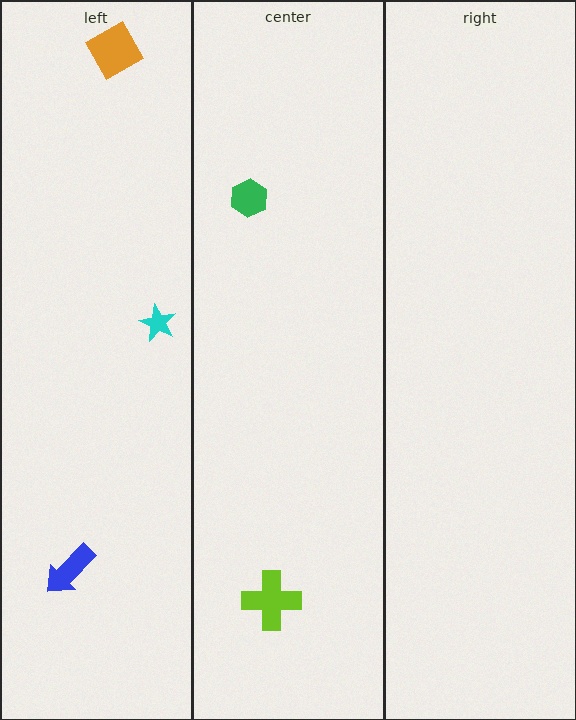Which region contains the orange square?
The left region.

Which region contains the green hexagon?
The center region.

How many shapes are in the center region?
2.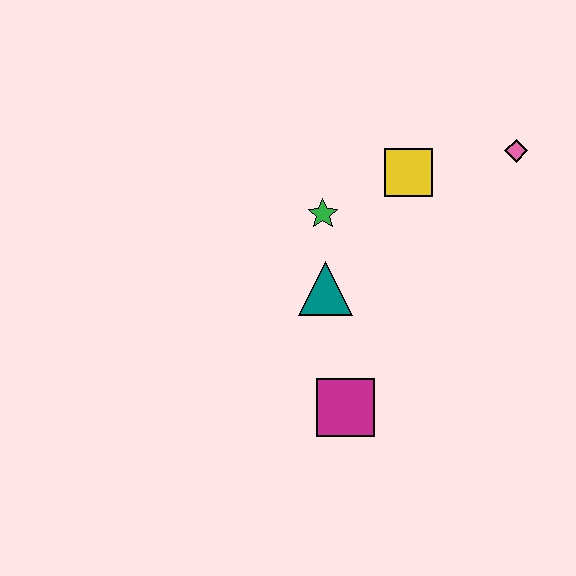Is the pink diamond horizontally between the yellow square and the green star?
No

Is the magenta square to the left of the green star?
No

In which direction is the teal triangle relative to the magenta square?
The teal triangle is above the magenta square.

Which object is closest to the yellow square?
The green star is closest to the yellow square.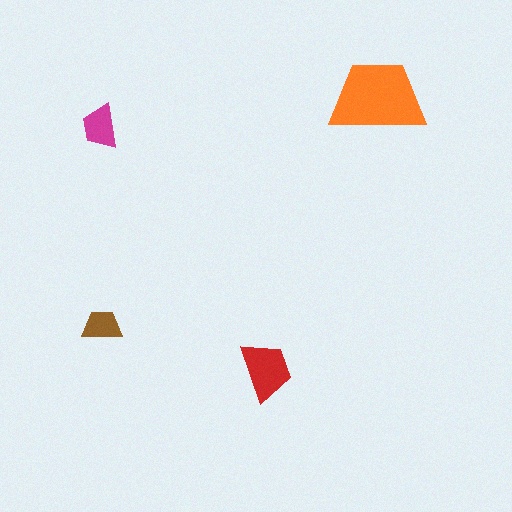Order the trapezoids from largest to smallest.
the orange one, the red one, the magenta one, the brown one.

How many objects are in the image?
There are 4 objects in the image.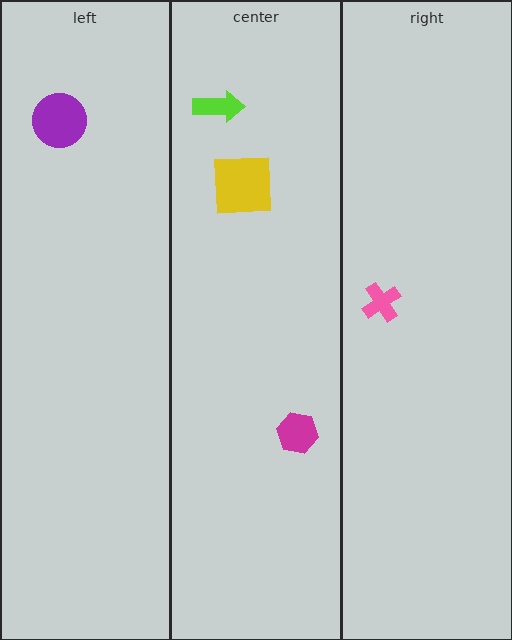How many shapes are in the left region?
1.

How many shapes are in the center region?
3.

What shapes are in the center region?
The yellow square, the magenta hexagon, the lime arrow.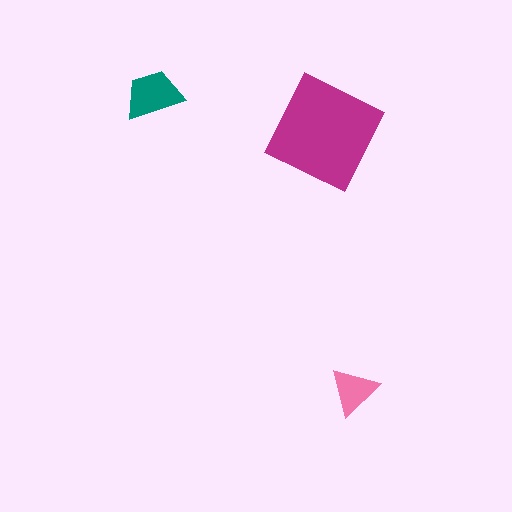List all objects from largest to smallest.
The magenta diamond, the teal trapezoid, the pink triangle.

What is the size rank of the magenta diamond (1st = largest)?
1st.